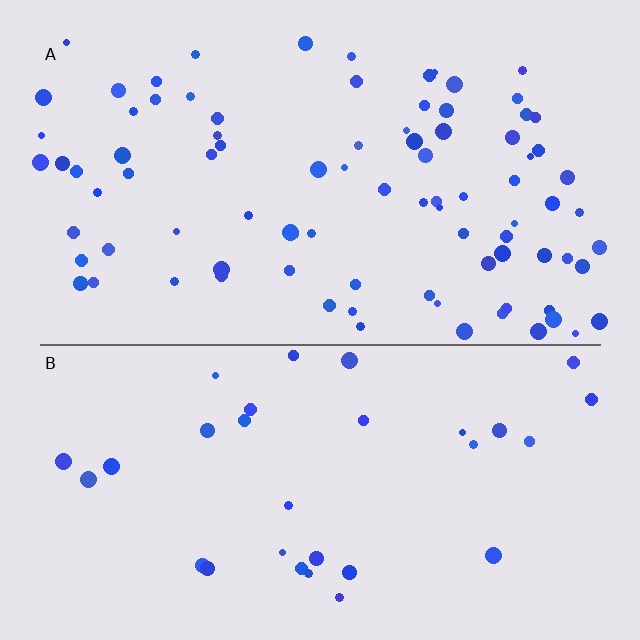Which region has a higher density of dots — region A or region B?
A (the top).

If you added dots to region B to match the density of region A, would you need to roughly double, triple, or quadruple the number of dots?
Approximately triple.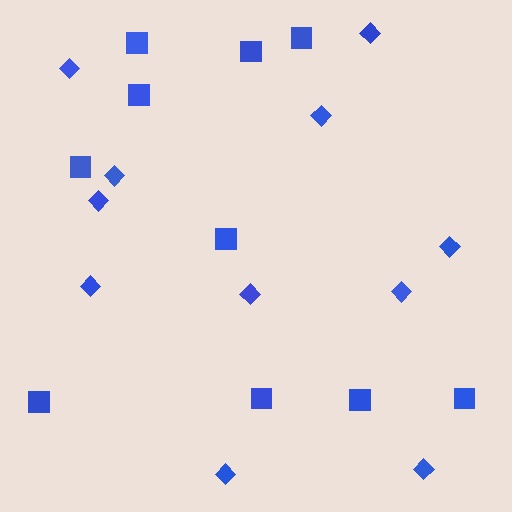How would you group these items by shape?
There are 2 groups: one group of squares (10) and one group of diamonds (11).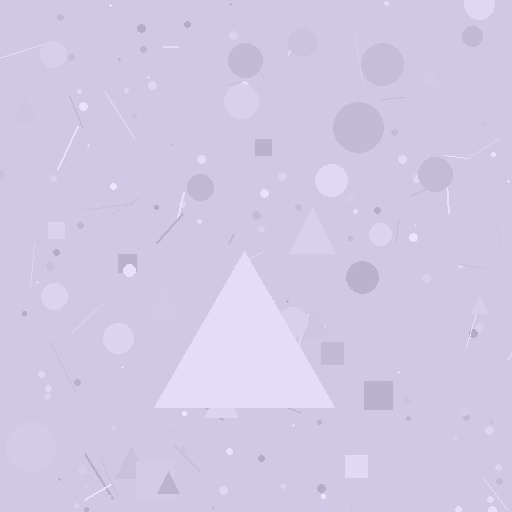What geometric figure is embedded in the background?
A triangle is embedded in the background.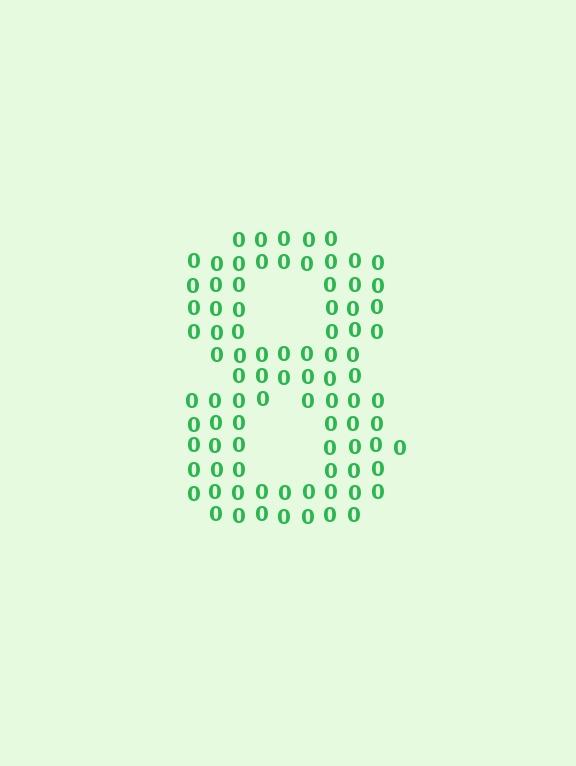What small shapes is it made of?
It is made of small digit 0's.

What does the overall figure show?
The overall figure shows the digit 8.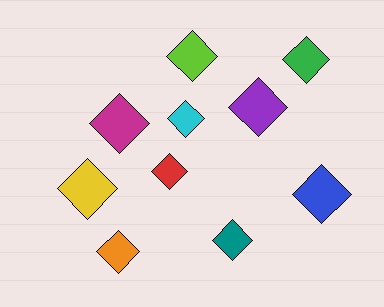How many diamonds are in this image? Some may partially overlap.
There are 10 diamonds.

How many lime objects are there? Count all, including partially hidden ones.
There is 1 lime object.